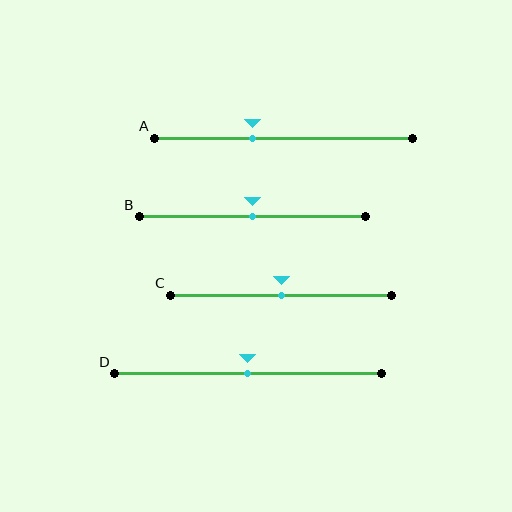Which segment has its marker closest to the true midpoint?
Segment B has its marker closest to the true midpoint.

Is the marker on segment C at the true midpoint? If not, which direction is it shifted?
Yes, the marker on segment C is at the true midpoint.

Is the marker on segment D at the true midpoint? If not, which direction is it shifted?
Yes, the marker on segment D is at the true midpoint.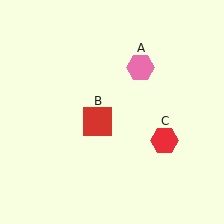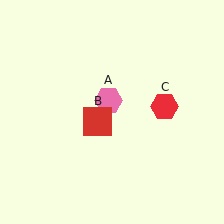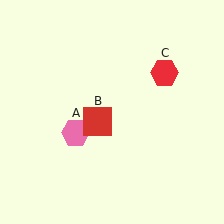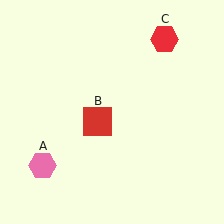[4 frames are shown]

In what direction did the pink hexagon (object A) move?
The pink hexagon (object A) moved down and to the left.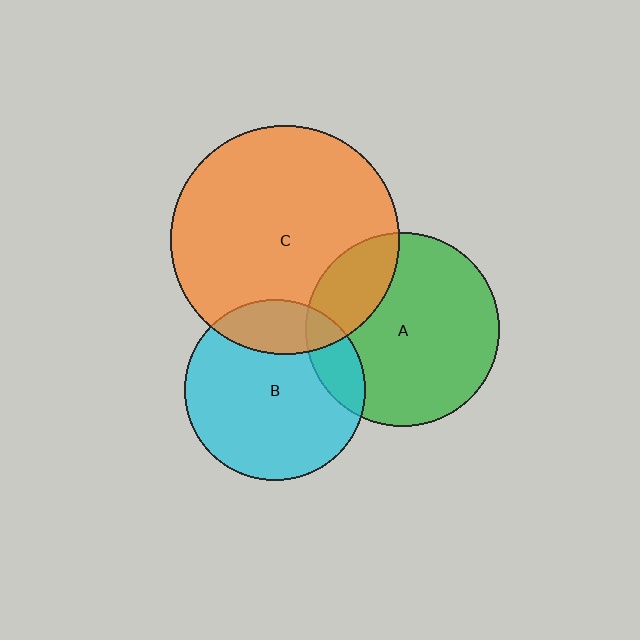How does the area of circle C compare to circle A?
Approximately 1.4 times.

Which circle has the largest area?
Circle C (orange).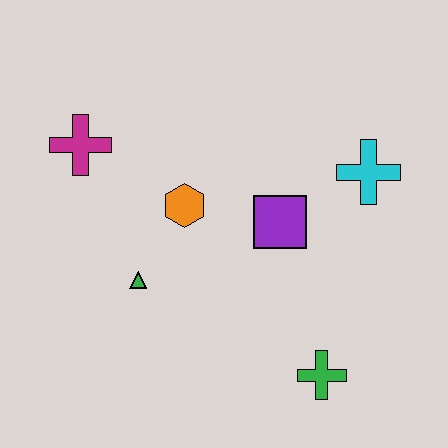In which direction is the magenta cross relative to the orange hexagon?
The magenta cross is to the left of the orange hexagon.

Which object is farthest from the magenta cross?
The green cross is farthest from the magenta cross.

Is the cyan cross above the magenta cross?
No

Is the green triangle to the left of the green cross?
Yes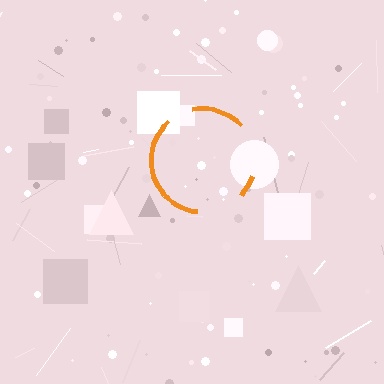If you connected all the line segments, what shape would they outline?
They would outline a circle.